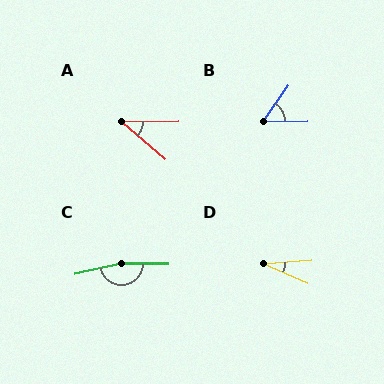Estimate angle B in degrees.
Approximately 54 degrees.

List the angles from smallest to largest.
D (28°), A (41°), B (54°), C (167°).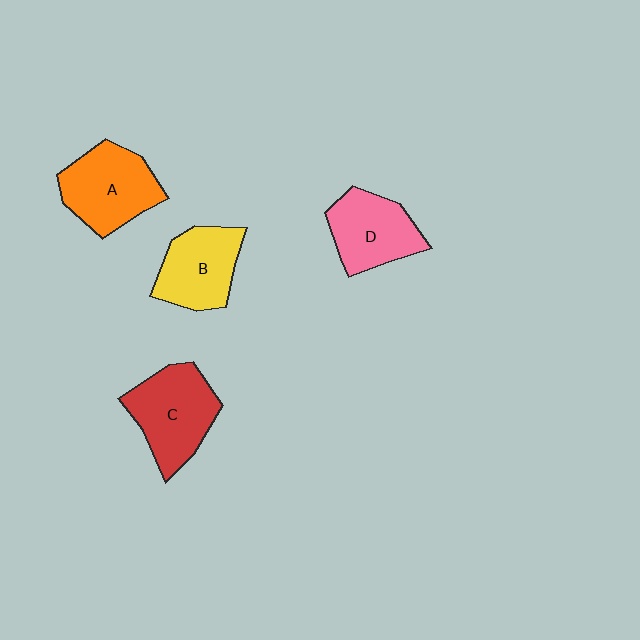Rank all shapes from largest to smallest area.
From largest to smallest: C (red), A (orange), B (yellow), D (pink).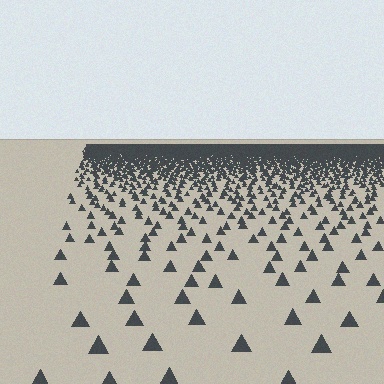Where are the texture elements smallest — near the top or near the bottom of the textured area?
Near the top.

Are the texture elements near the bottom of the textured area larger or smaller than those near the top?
Larger. Near the bottom, elements are closer to the viewer and appear at a bigger on-screen size.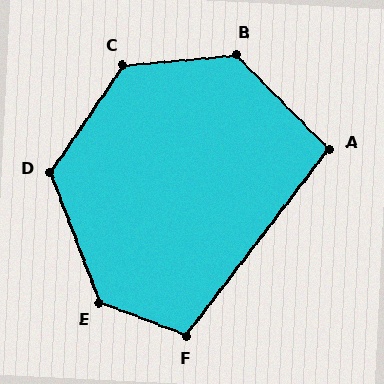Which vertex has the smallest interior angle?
A, at approximately 98 degrees.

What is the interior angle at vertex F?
Approximately 106 degrees (obtuse).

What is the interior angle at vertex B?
Approximately 129 degrees (obtuse).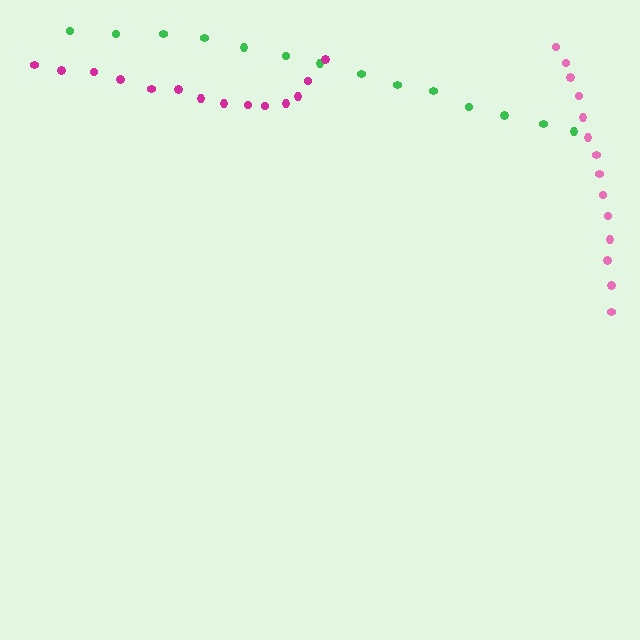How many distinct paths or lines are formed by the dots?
There are 3 distinct paths.